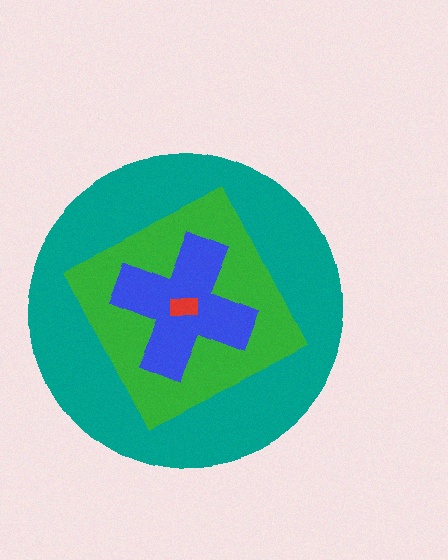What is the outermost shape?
The teal circle.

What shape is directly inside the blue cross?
The red rectangle.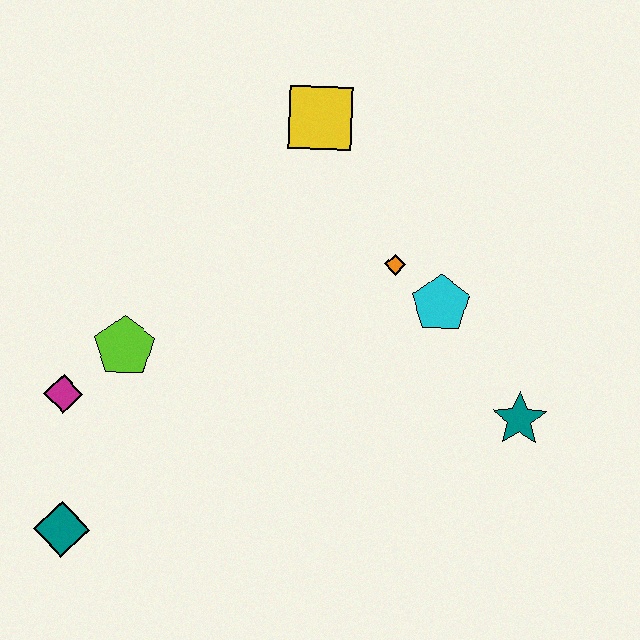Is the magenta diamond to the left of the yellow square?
Yes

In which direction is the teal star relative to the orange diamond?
The teal star is below the orange diamond.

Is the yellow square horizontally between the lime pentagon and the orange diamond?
Yes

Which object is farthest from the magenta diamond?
The teal star is farthest from the magenta diamond.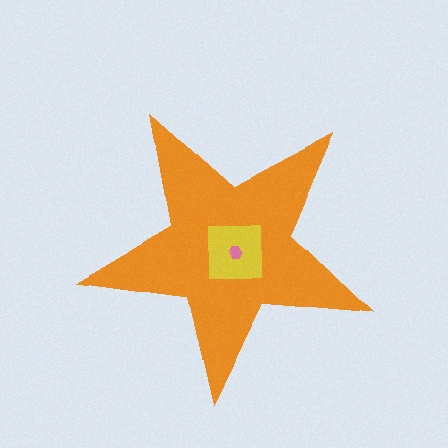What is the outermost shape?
The orange star.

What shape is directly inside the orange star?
The yellow square.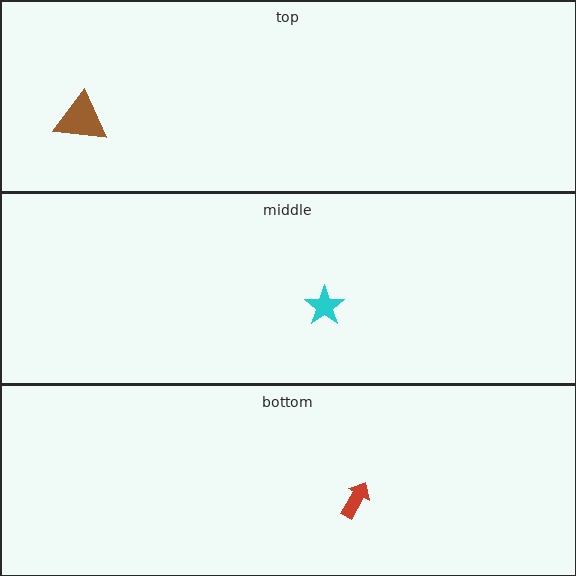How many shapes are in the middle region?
1.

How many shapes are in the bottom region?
1.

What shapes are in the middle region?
The cyan star.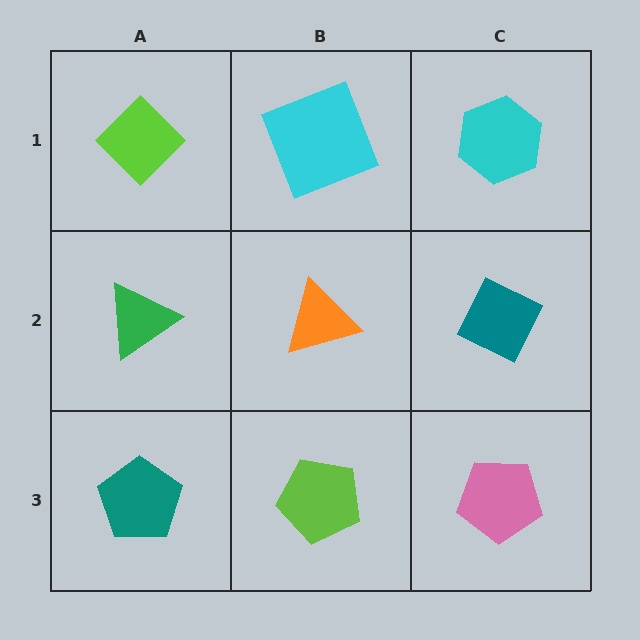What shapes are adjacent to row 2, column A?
A lime diamond (row 1, column A), a teal pentagon (row 3, column A), an orange triangle (row 2, column B).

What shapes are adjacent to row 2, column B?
A cyan square (row 1, column B), a lime pentagon (row 3, column B), a green triangle (row 2, column A), a teal diamond (row 2, column C).